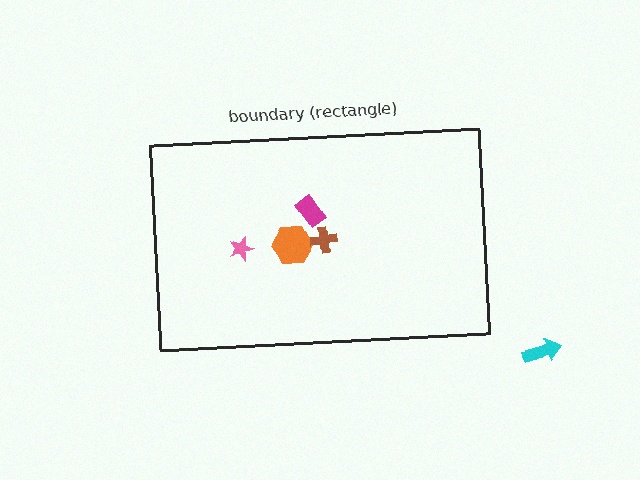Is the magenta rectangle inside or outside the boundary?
Inside.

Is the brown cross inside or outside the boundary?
Inside.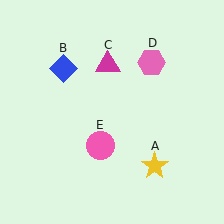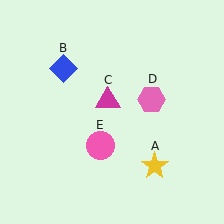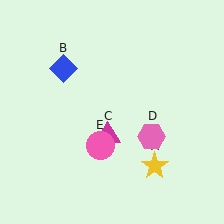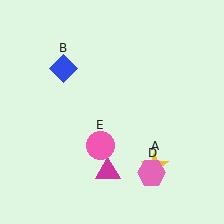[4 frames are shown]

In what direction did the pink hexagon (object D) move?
The pink hexagon (object D) moved down.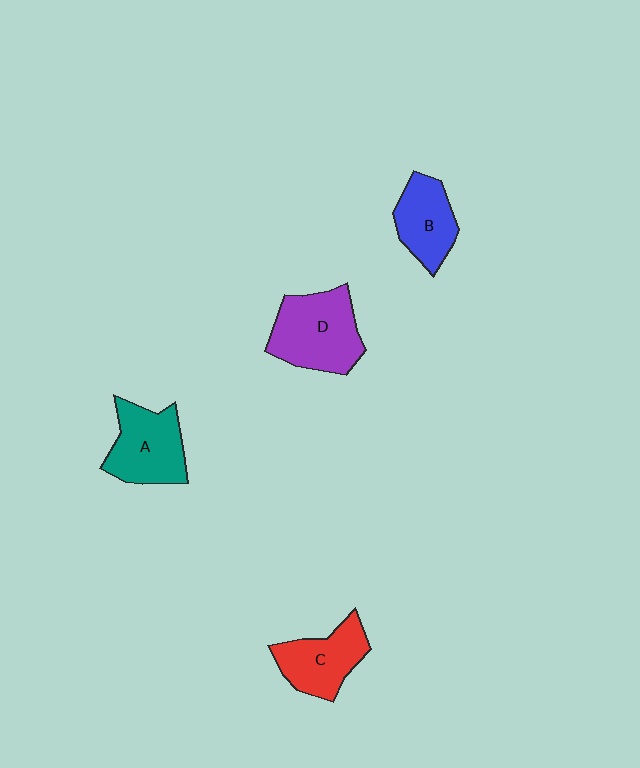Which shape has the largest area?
Shape D (purple).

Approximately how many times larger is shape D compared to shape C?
Approximately 1.3 times.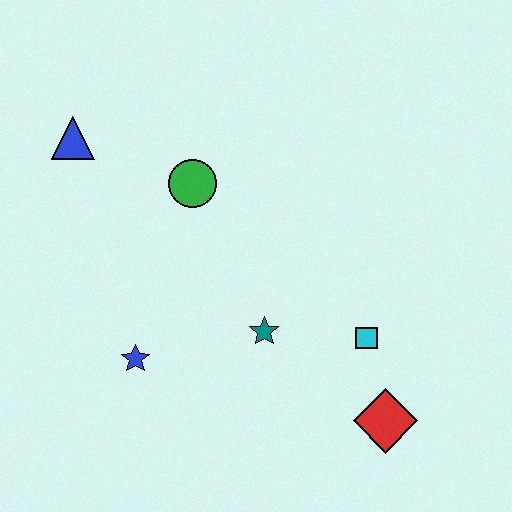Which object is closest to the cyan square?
The red diamond is closest to the cyan square.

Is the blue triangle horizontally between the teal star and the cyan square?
No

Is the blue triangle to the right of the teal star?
No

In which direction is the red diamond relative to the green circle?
The red diamond is below the green circle.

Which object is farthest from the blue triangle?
The red diamond is farthest from the blue triangle.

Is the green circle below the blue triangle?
Yes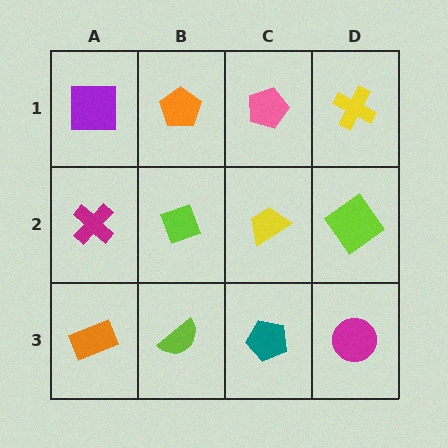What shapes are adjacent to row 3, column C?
A yellow trapezoid (row 2, column C), a lime semicircle (row 3, column B), a magenta circle (row 3, column D).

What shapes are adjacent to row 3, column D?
A lime diamond (row 2, column D), a teal pentagon (row 3, column C).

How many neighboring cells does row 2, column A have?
3.